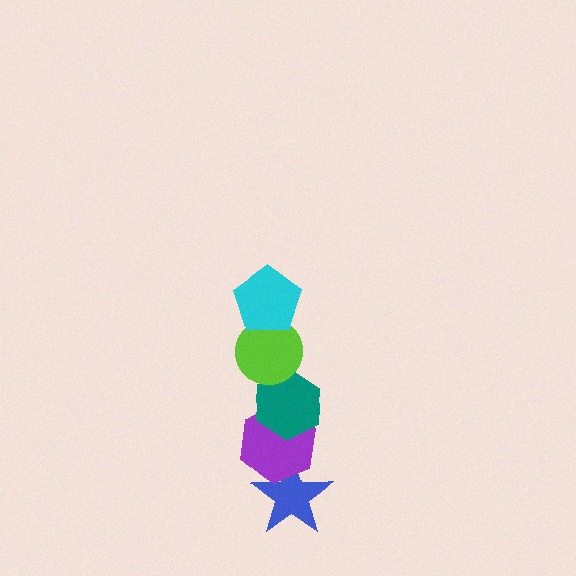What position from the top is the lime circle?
The lime circle is 2nd from the top.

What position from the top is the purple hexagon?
The purple hexagon is 4th from the top.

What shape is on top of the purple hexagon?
The teal hexagon is on top of the purple hexagon.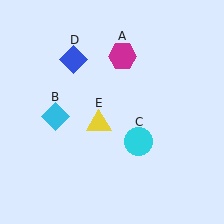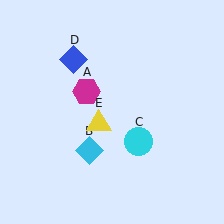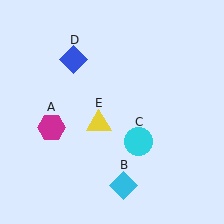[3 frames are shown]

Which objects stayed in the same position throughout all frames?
Cyan circle (object C) and blue diamond (object D) and yellow triangle (object E) remained stationary.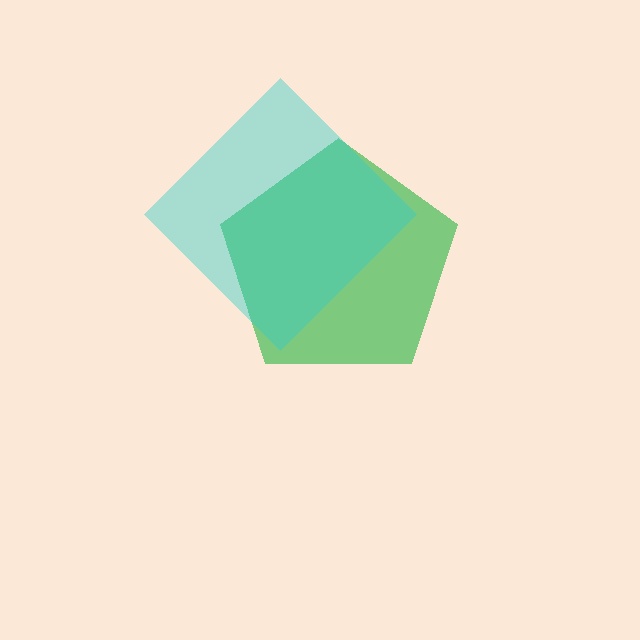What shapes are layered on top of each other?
The layered shapes are: a green pentagon, a cyan diamond.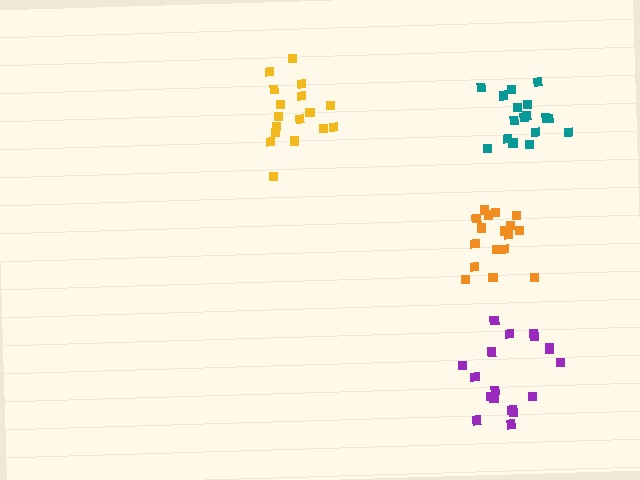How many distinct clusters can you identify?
There are 4 distinct clusters.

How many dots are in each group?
Group 1: 17 dots, Group 2: 18 dots, Group 3: 17 dots, Group 4: 17 dots (69 total).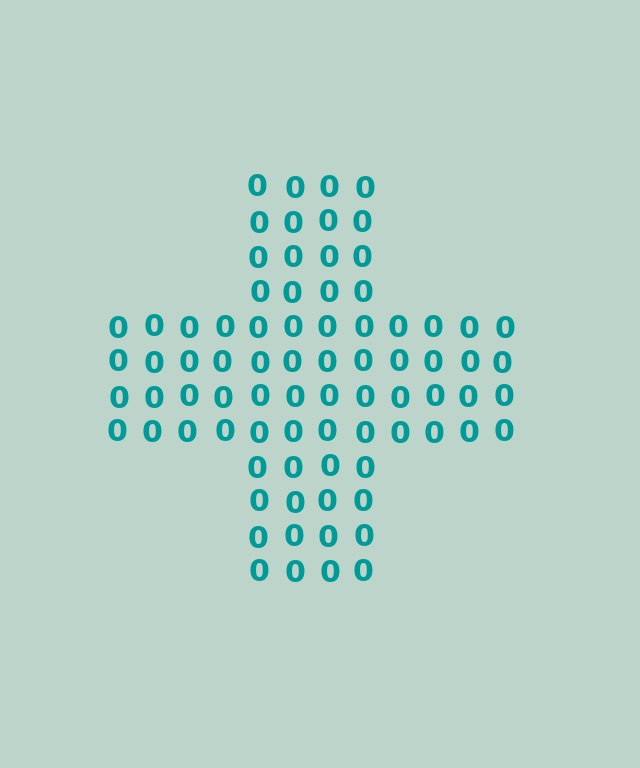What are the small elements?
The small elements are digit 0's.